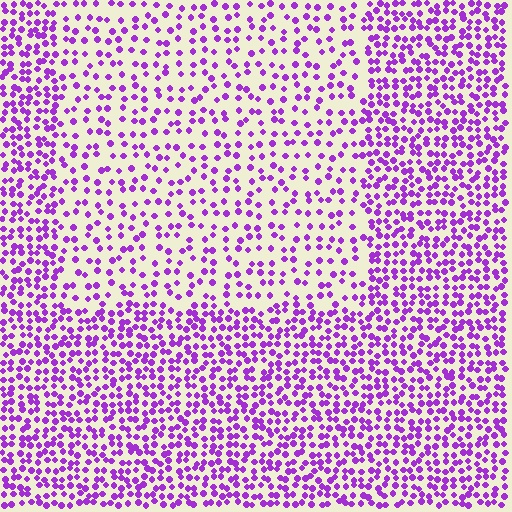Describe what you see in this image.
The image contains small purple elements arranged at two different densities. A rectangle-shaped region is visible where the elements are less densely packed than the surrounding area.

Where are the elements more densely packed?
The elements are more densely packed outside the rectangle boundary.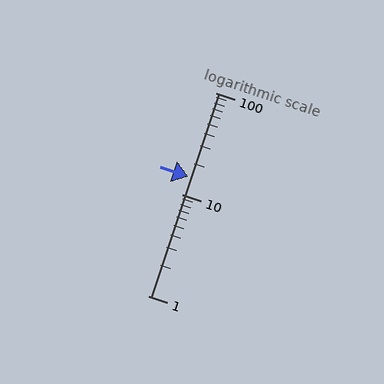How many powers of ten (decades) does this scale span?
The scale spans 2 decades, from 1 to 100.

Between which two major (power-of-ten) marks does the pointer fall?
The pointer is between 10 and 100.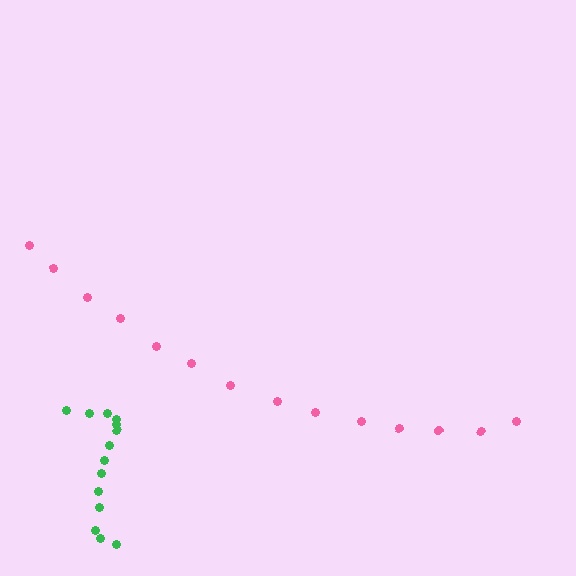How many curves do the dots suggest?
There are 2 distinct paths.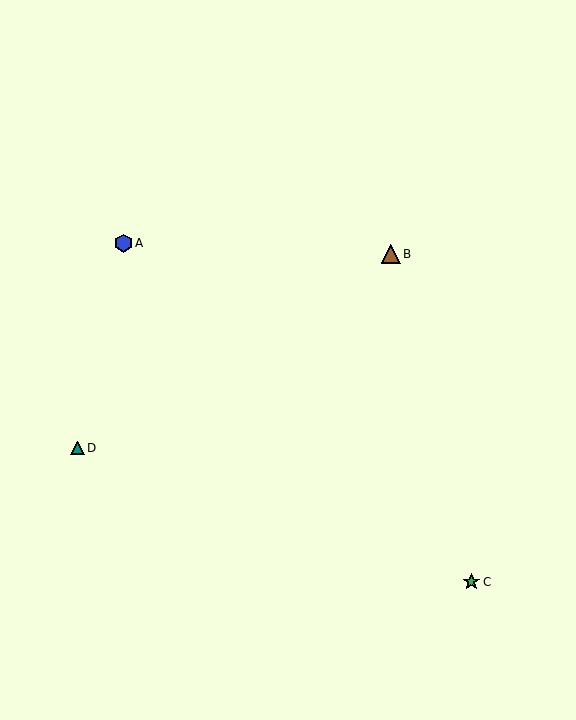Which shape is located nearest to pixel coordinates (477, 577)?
The green star (labeled C) at (471, 582) is nearest to that location.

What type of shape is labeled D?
Shape D is a teal triangle.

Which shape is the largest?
The brown triangle (labeled B) is the largest.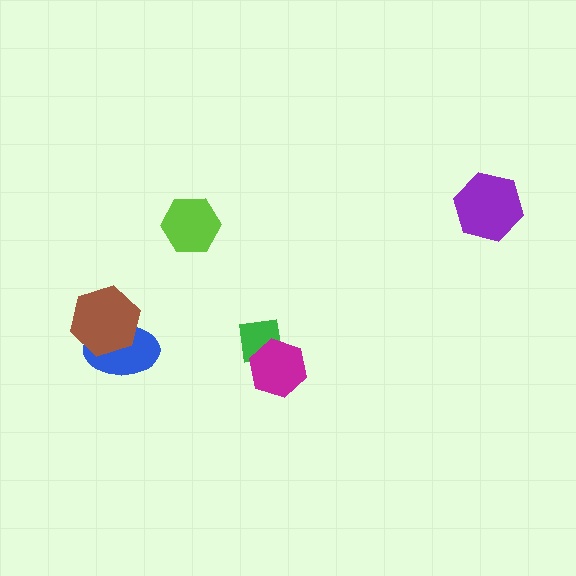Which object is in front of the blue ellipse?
The brown hexagon is in front of the blue ellipse.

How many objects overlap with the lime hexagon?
0 objects overlap with the lime hexagon.